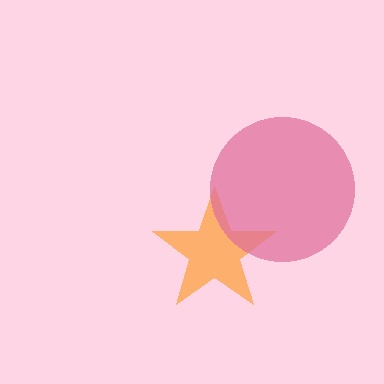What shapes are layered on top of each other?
The layered shapes are: an orange star, a pink circle.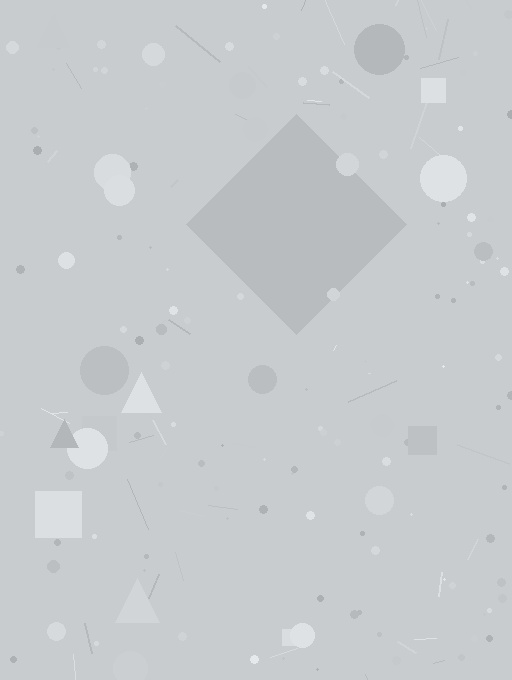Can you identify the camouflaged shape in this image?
The camouflaged shape is a diamond.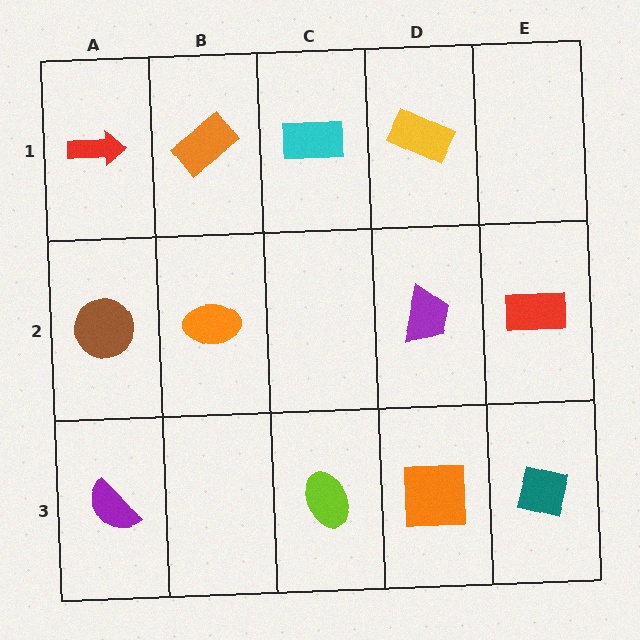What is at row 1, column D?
A yellow rectangle.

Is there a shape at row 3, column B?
No, that cell is empty.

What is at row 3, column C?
A lime ellipse.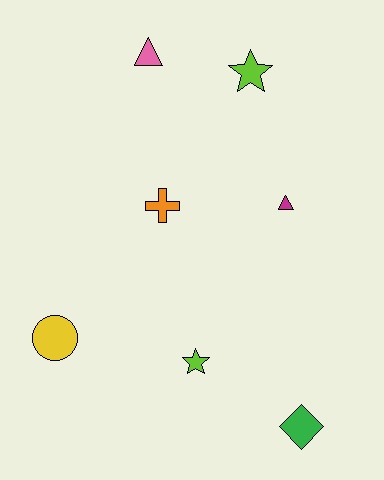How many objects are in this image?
There are 7 objects.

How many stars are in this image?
There are 2 stars.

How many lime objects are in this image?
There are 2 lime objects.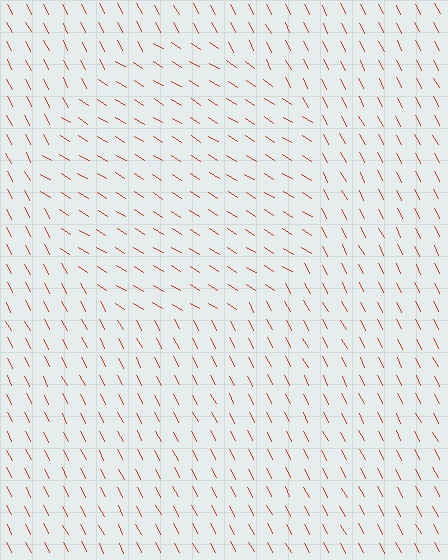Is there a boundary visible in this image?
Yes, there is a texture boundary formed by a change in line orientation.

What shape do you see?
I see a circle.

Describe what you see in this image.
The image is filled with small red line segments. A circle region in the image has lines oriented differently from the surrounding lines, creating a visible texture boundary.